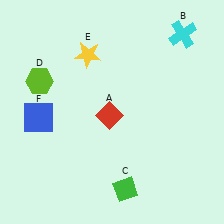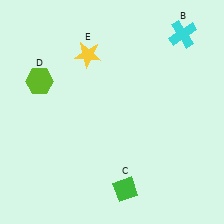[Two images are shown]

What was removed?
The red diamond (A), the blue square (F) were removed in Image 2.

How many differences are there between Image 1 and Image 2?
There are 2 differences between the two images.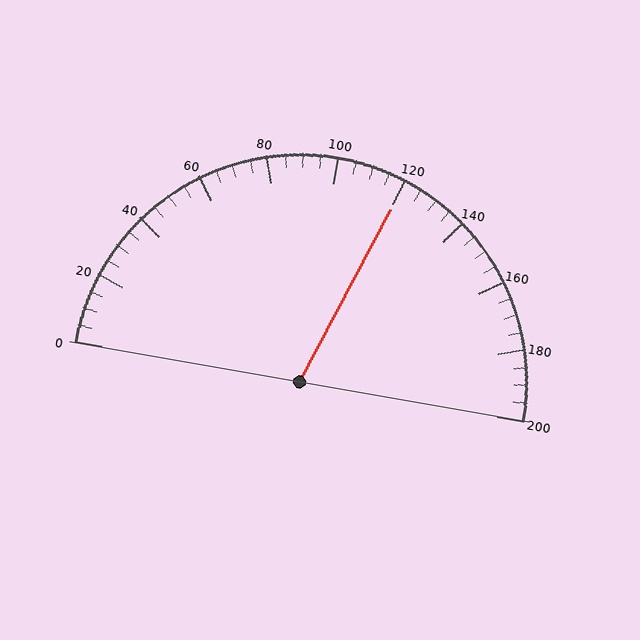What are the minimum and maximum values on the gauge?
The gauge ranges from 0 to 200.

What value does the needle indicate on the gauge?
The needle indicates approximately 120.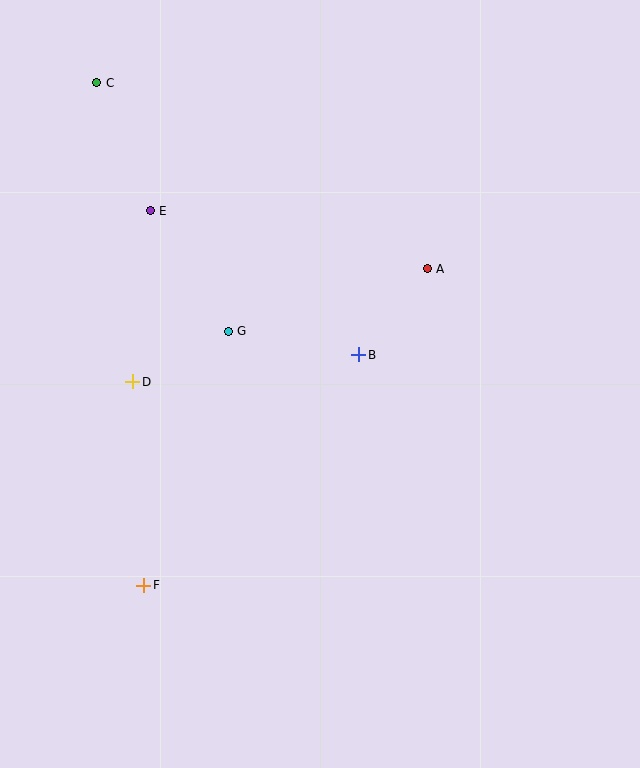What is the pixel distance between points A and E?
The distance between A and E is 283 pixels.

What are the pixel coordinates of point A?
Point A is at (427, 269).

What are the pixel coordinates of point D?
Point D is at (133, 382).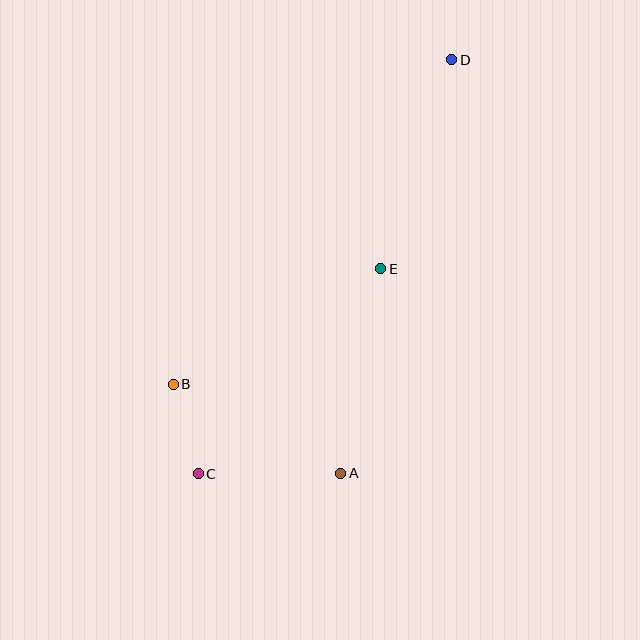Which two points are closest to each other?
Points B and C are closest to each other.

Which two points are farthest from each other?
Points C and D are farthest from each other.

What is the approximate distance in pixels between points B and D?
The distance between B and D is approximately 428 pixels.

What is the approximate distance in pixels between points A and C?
The distance between A and C is approximately 142 pixels.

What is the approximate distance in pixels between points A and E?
The distance between A and E is approximately 208 pixels.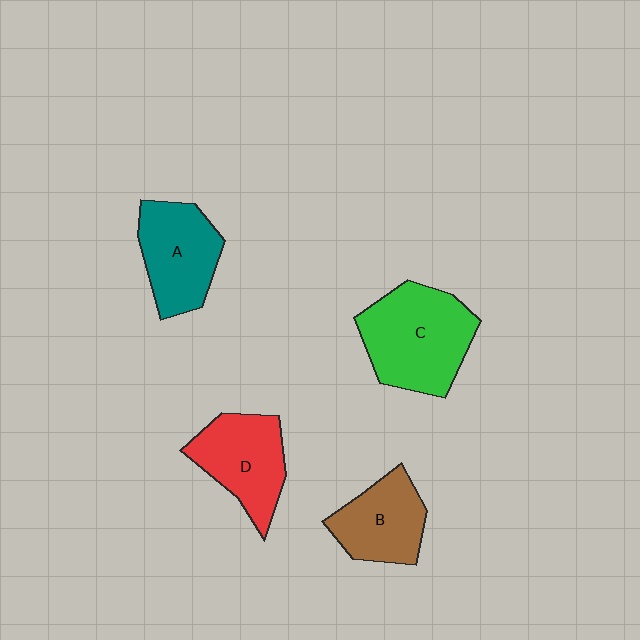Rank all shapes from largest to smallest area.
From largest to smallest: C (green), D (red), A (teal), B (brown).